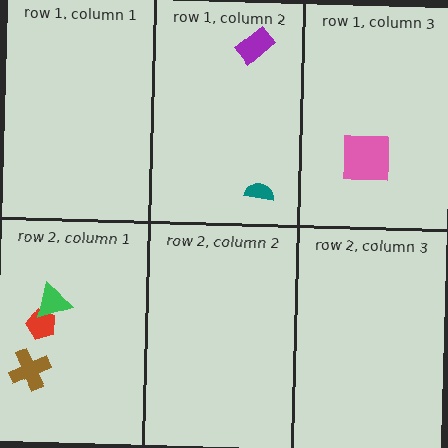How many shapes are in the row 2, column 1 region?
3.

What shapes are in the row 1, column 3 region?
The pink square.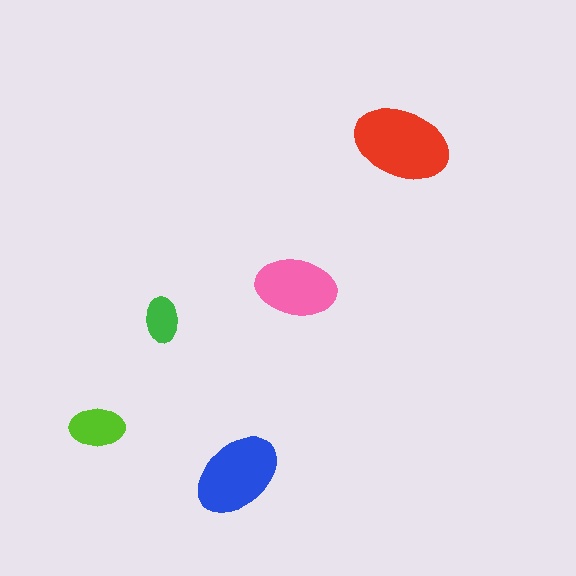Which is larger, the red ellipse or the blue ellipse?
The red one.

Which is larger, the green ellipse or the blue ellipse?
The blue one.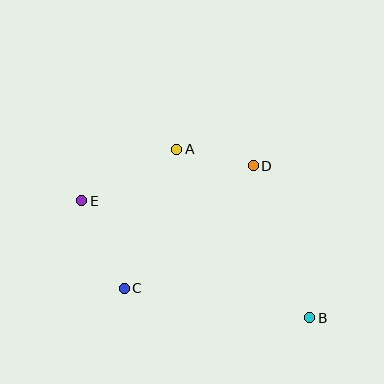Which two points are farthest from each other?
Points B and E are farthest from each other.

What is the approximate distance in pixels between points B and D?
The distance between B and D is approximately 162 pixels.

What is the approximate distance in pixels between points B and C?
The distance between B and C is approximately 188 pixels.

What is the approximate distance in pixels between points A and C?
The distance between A and C is approximately 149 pixels.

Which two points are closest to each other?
Points A and D are closest to each other.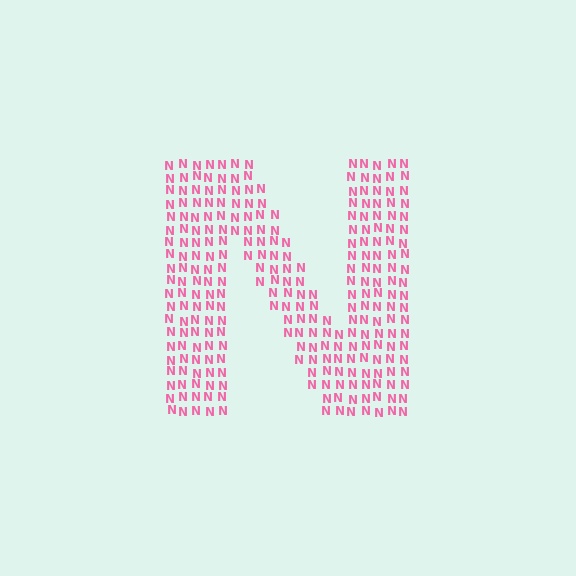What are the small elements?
The small elements are letter N's.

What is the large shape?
The large shape is the letter N.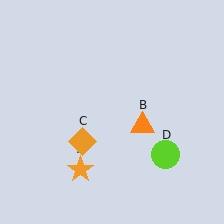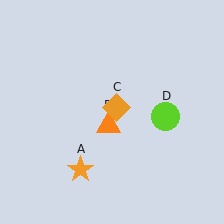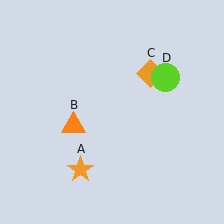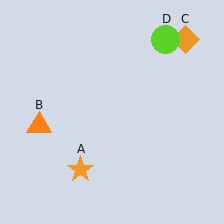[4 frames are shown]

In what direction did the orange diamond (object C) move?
The orange diamond (object C) moved up and to the right.